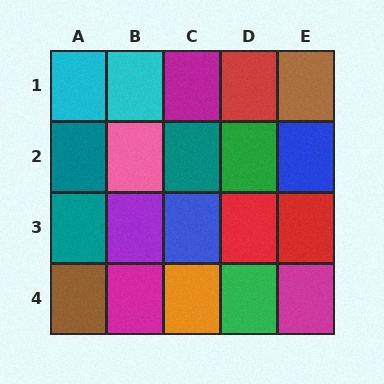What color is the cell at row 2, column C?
Teal.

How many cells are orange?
1 cell is orange.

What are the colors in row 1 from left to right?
Cyan, cyan, magenta, red, brown.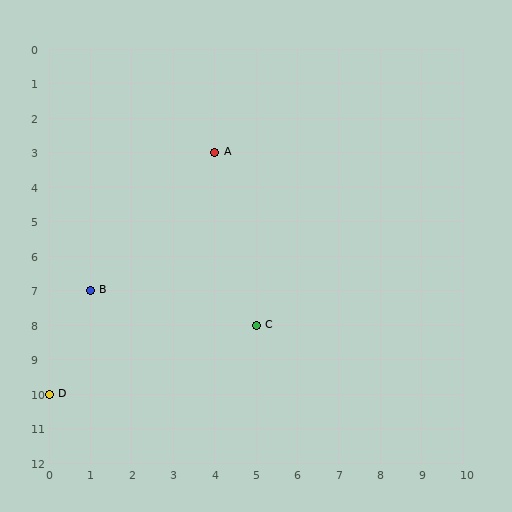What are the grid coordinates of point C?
Point C is at grid coordinates (5, 8).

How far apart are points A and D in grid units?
Points A and D are 4 columns and 7 rows apart (about 8.1 grid units diagonally).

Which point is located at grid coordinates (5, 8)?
Point C is at (5, 8).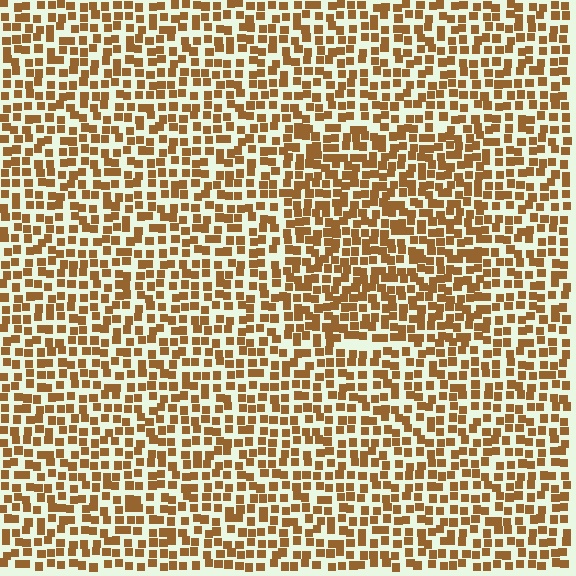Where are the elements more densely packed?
The elements are more densely packed inside the rectangle boundary.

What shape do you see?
I see a rectangle.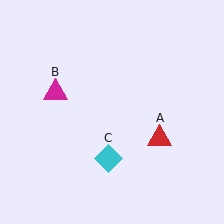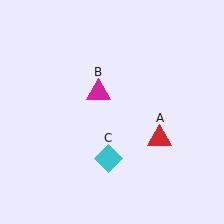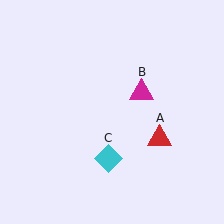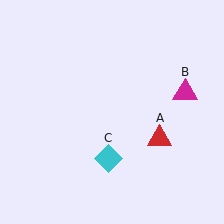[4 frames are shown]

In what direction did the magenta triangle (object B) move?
The magenta triangle (object B) moved right.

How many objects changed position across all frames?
1 object changed position: magenta triangle (object B).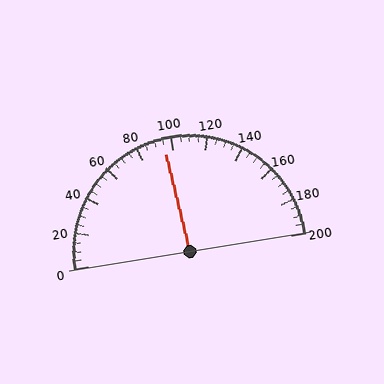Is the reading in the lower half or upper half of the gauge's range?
The reading is in the lower half of the range (0 to 200).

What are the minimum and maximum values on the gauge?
The gauge ranges from 0 to 200.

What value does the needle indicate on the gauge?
The needle indicates approximately 95.